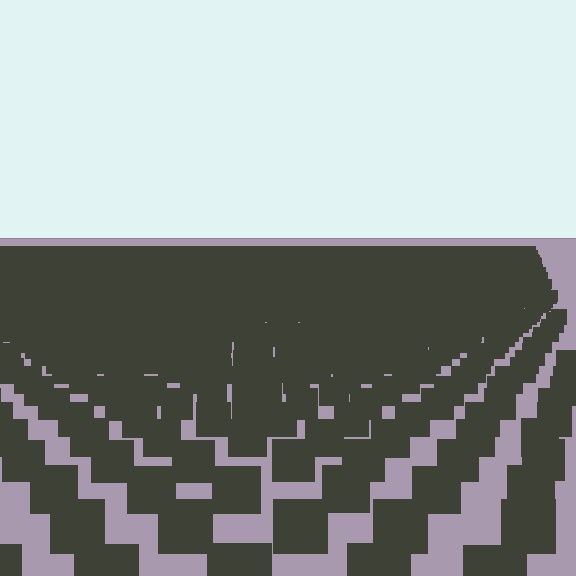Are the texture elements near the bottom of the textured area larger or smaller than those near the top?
Larger. Near the bottom, elements are closer to the viewer and appear at a bigger on-screen size.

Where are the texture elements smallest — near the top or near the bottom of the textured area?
Near the top.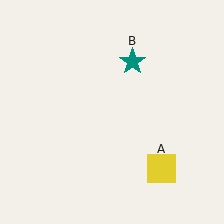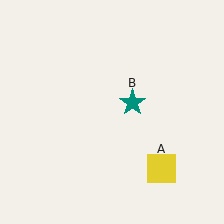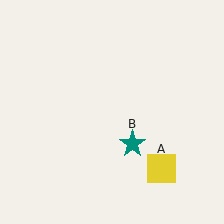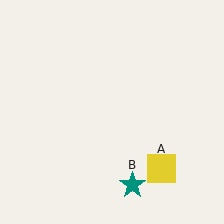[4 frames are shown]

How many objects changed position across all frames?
1 object changed position: teal star (object B).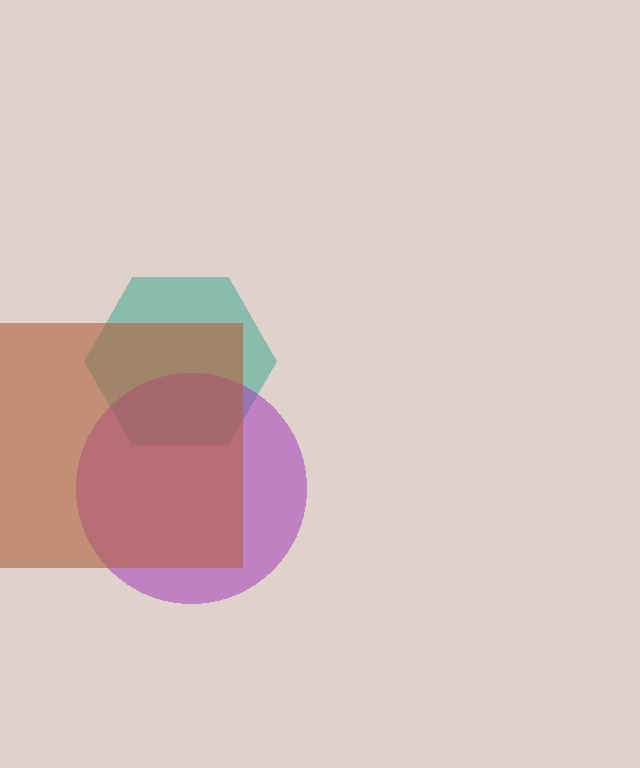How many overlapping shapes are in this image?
There are 3 overlapping shapes in the image.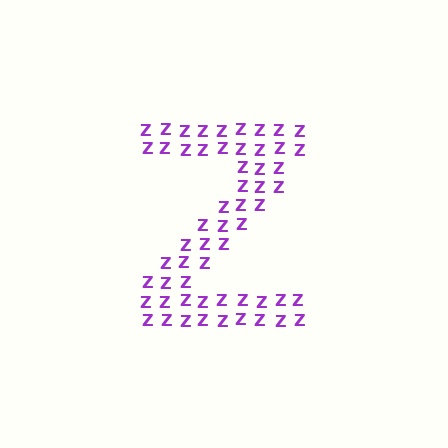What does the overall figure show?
The overall figure shows the letter Z.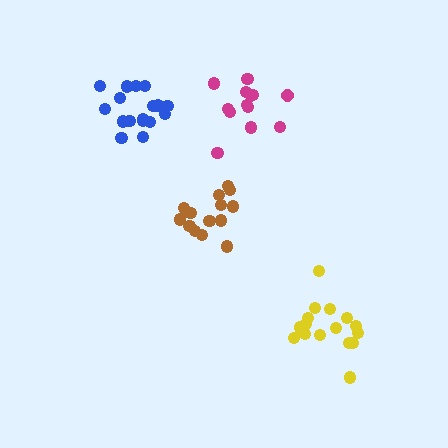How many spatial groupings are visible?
There are 4 spatial groupings.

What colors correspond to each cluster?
The clusters are colored: yellow, brown, blue, magenta.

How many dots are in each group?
Group 1: 16 dots, Group 2: 14 dots, Group 3: 17 dots, Group 4: 13 dots (60 total).